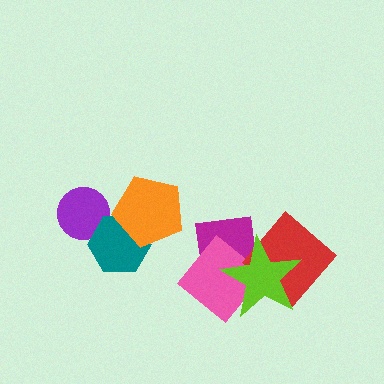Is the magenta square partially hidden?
Yes, it is partially covered by another shape.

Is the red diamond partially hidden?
Yes, it is partially covered by another shape.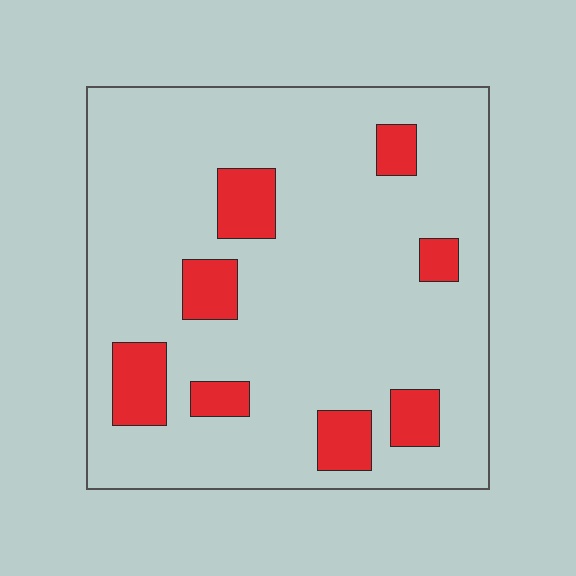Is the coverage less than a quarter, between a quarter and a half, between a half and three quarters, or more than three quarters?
Less than a quarter.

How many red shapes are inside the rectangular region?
8.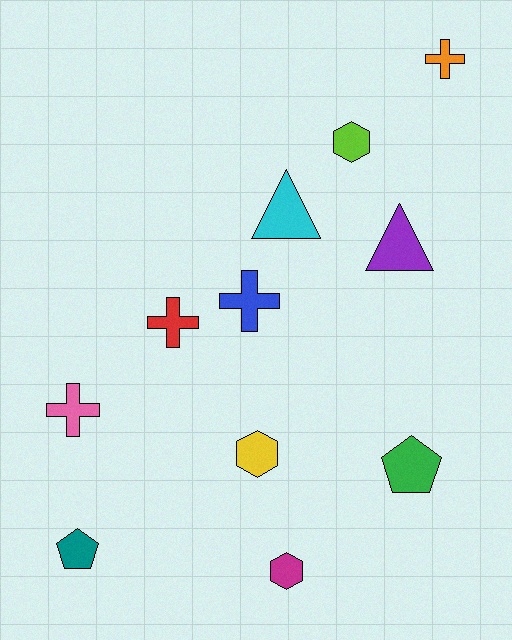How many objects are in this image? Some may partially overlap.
There are 11 objects.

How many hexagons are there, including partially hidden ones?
There are 3 hexagons.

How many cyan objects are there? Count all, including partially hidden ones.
There is 1 cyan object.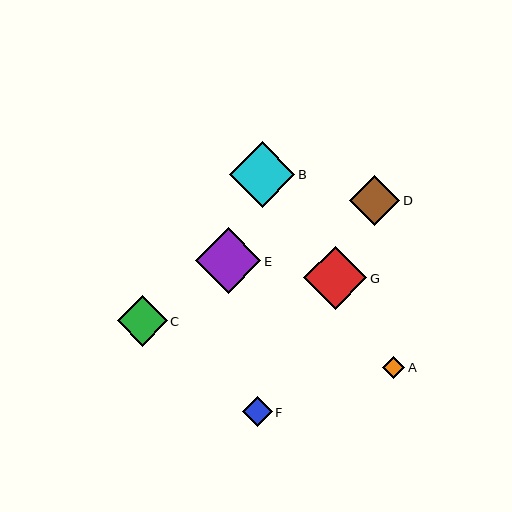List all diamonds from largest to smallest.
From largest to smallest: E, B, G, C, D, F, A.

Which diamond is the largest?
Diamond E is the largest with a size of approximately 66 pixels.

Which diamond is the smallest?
Diamond A is the smallest with a size of approximately 22 pixels.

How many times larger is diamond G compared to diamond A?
Diamond G is approximately 2.9 times the size of diamond A.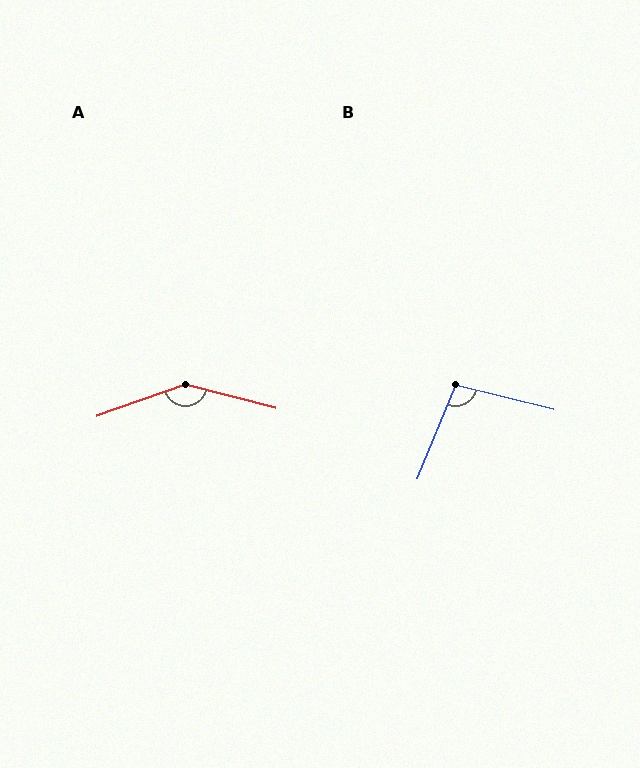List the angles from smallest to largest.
B (98°), A (146°).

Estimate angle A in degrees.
Approximately 146 degrees.